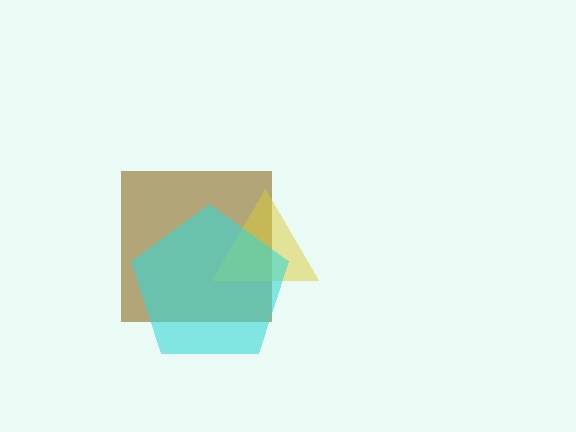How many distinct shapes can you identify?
There are 3 distinct shapes: a brown square, a yellow triangle, a cyan pentagon.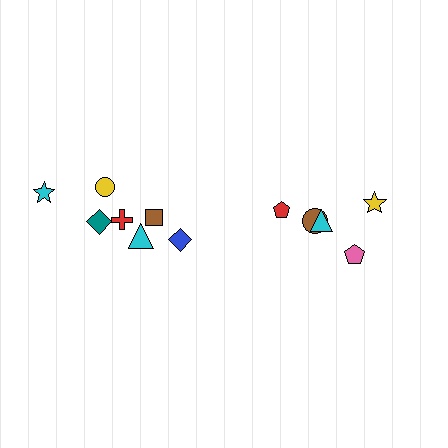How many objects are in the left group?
There are 7 objects.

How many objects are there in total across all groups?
There are 12 objects.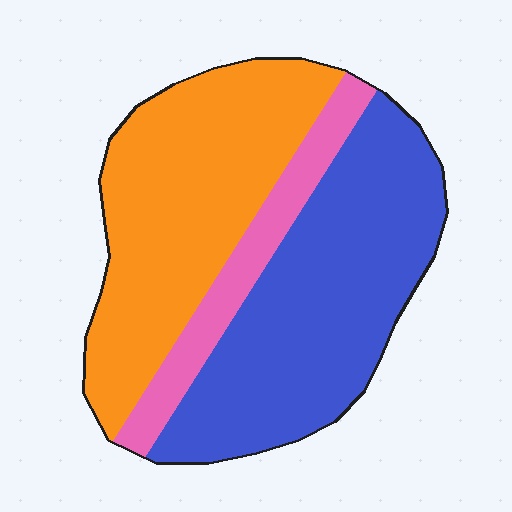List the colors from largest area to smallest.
From largest to smallest: blue, orange, pink.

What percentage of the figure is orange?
Orange covers 41% of the figure.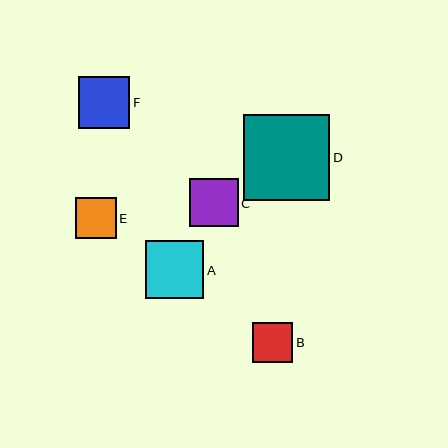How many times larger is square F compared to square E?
Square F is approximately 1.3 times the size of square E.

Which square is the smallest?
Square B is the smallest with a size of approximately 40 pixels.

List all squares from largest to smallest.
From largest to smallest: D, A, F, C, E, B.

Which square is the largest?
Square D is the largest with a size of approximately 86 pixels.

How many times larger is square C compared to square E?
Square C is approximately 1.2 times the size of square E.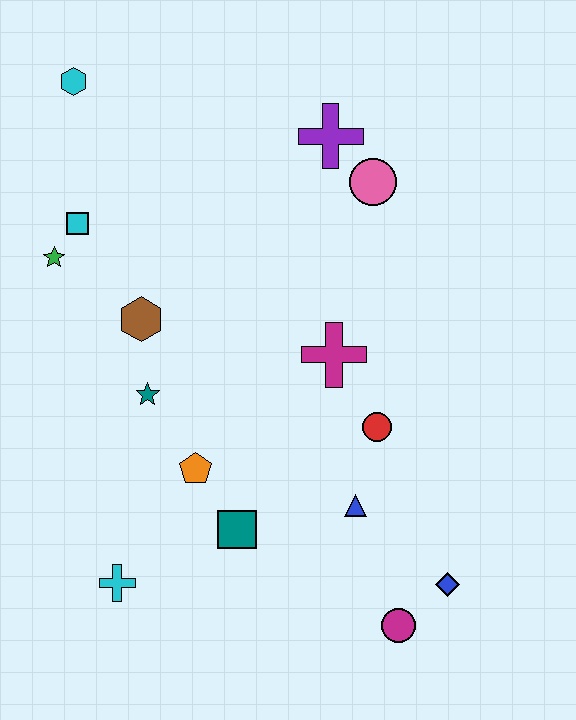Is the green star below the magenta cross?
No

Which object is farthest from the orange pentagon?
The cyan hexagon is farthest from the orange pentagon.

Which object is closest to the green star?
The cyan square is closest to the green star.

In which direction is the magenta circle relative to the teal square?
The magenta circle is to the right of the teal square.